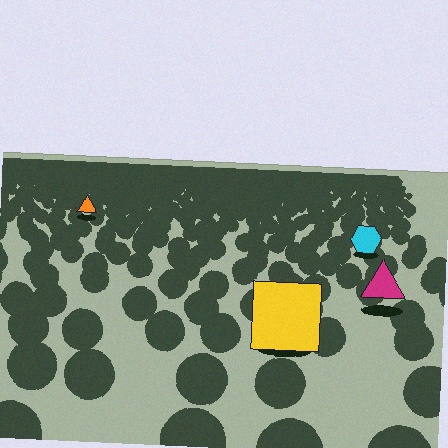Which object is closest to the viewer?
The yellow square is closest. The texture marks near it are larger and more spread out.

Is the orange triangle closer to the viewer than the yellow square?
No. The yellow square is closer — you can tell from the texture gradient: the ground texture is coarser near it.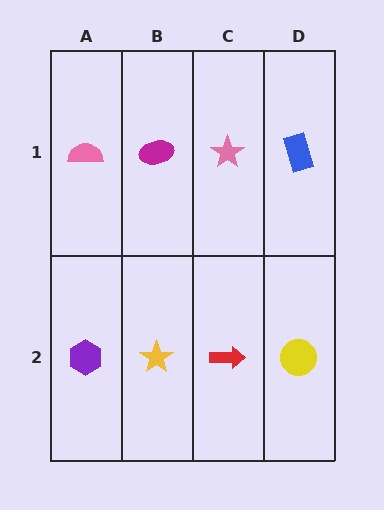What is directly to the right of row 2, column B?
A red arrow.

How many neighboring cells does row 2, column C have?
3.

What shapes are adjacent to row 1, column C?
A red arrow (row 2, column C), a magenta ellipse (row 1, column B), a blue rectangle (row 1, column D).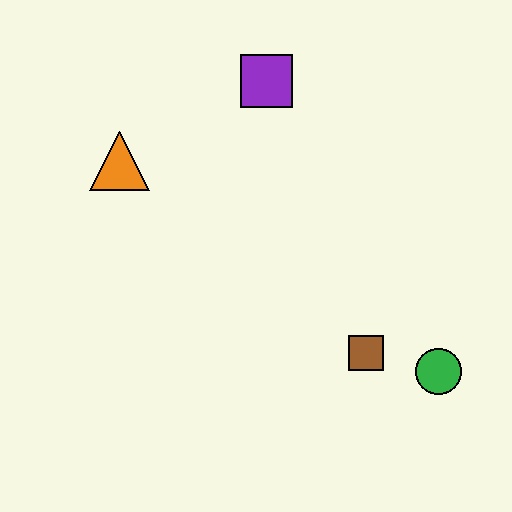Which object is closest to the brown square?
The green circle is closest to the brown square.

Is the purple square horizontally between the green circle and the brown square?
No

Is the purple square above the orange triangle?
Yes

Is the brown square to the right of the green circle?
No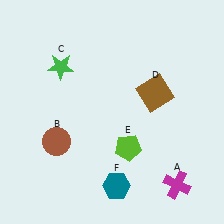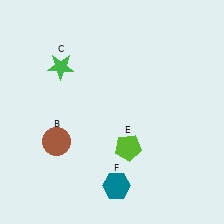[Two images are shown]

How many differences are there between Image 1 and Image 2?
There are 2 differences between the two images.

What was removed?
The brown square (D), the magenta cross (A) were removed in Image 2.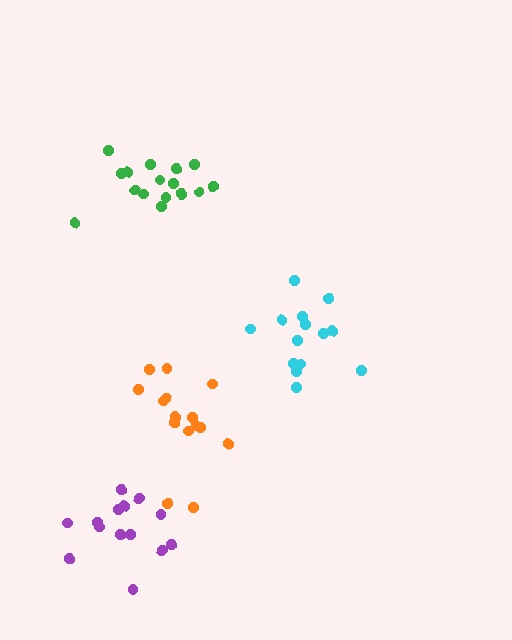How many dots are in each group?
Group 1: 14 dots, Group 2: 15 dots, Group 3: 17 dots, Group 4: 14 dots (60 total).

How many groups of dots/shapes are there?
There are 4 groups.